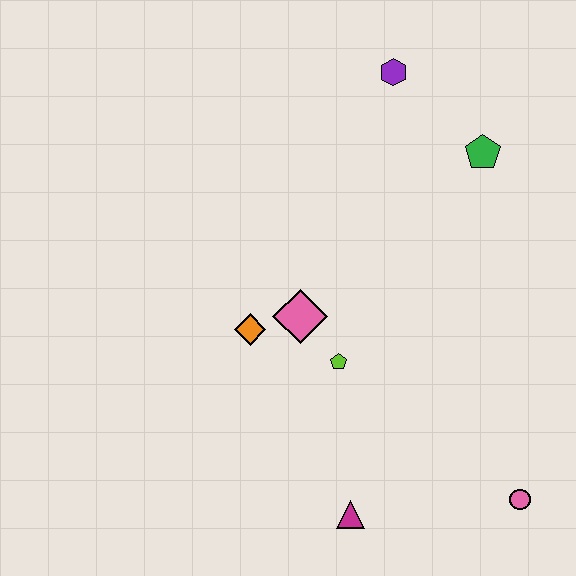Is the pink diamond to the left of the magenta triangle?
Yes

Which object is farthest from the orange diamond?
The pink circle is farthest from the orange diamond.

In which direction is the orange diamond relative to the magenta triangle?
The orange diamond is above the magenta triangle.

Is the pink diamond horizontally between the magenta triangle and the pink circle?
No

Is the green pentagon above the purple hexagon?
No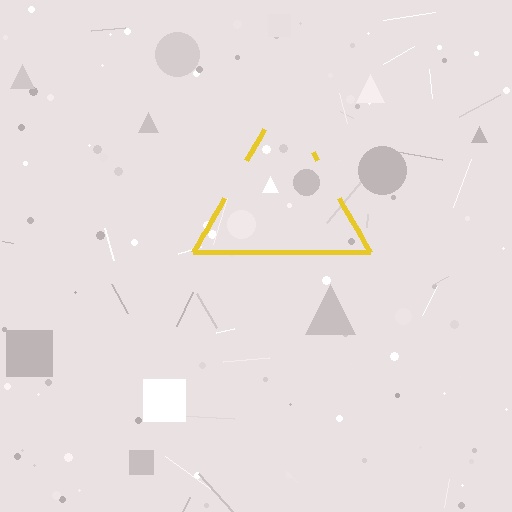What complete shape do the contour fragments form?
The contour fragments form a triangle.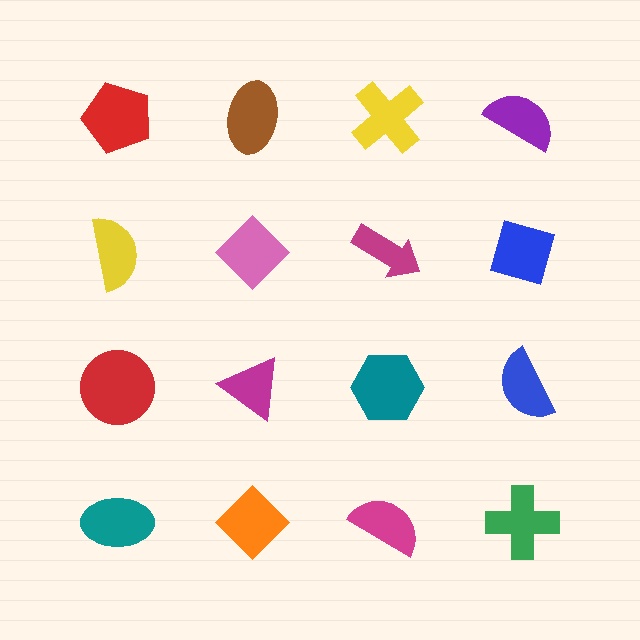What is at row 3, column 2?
A magenta triangle.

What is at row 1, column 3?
A yellow cross.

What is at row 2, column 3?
A magenta arrow.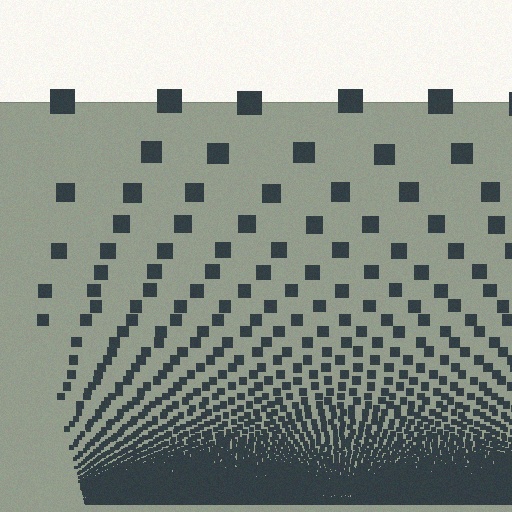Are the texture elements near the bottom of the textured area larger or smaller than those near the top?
Smaller. The gradient is inverted — elements near the bottom are smaller and denser.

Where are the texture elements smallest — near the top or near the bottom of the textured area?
Near the bottom.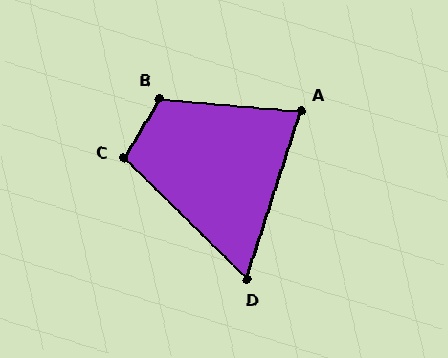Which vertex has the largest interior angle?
B, at approximately 117 degrees.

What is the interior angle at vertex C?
Approximately 103 degrees (obtuse).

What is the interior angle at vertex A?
Approximately 77 degrees (acute).